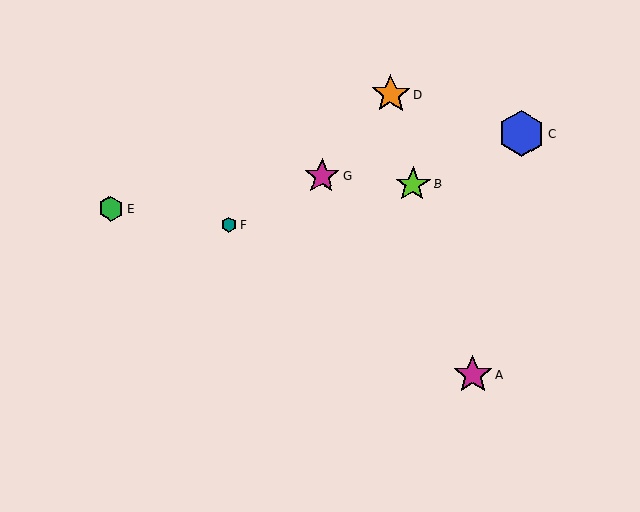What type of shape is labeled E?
Shape E is a green hexagon.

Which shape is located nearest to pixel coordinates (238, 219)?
The teal hexagon (labeled F) at (229, 225) is nearest to that location.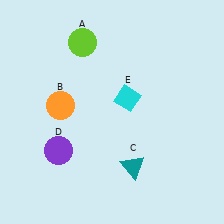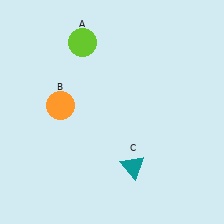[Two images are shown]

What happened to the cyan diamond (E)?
The cyan diamond (E) was removed in Image 2. It was in the top-right area of Image 1.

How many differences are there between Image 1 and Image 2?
There are 2 differences between the two images.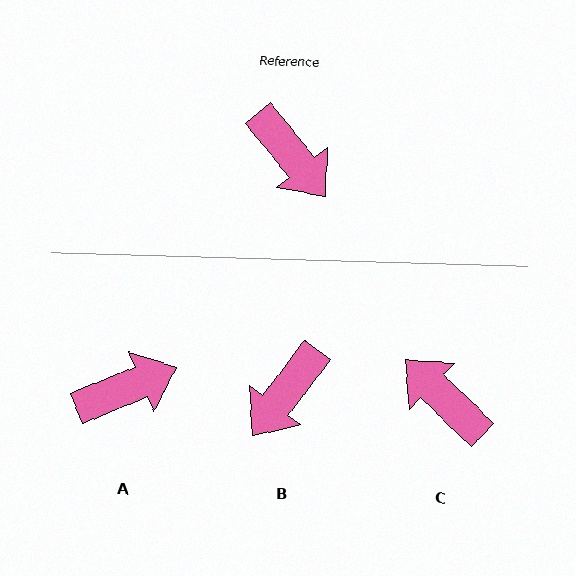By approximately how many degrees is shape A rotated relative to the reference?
Approximately 74 degrees counter-clockwise.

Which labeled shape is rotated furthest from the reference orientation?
C, about 173 degrees away.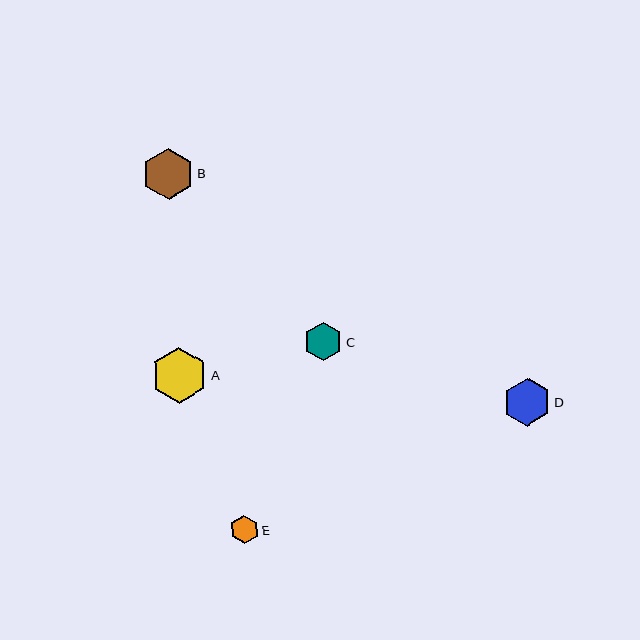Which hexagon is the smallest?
Hexagon E is the smallest with a size of approximately 28 pixels.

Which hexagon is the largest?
Hexagon A is the largest with a size of approximately 56 pixels.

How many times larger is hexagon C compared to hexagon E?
Hexagon C is approximately 1.4 times the size of hexagon E.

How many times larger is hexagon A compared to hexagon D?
Hexagon A is approximately 1.2 times the size of hexagon D.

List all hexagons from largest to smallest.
From largest to smallest: A, B, D, C, E.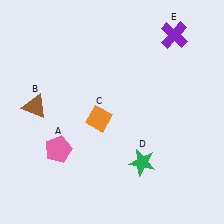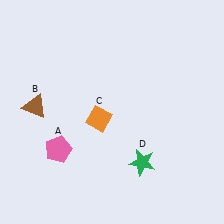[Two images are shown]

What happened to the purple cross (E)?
The purple cross (E) was removed in Image 2. It was in the top-right area of Image 1.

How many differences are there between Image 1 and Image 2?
There is 1 difference between the two images.